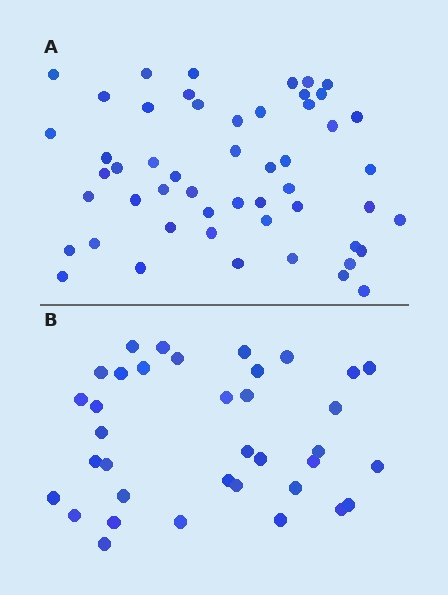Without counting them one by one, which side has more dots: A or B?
Region A (the top region) has more dots.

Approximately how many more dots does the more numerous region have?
Region A has approximately 15 more dots than region B.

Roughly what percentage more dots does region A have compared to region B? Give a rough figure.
About 45% more.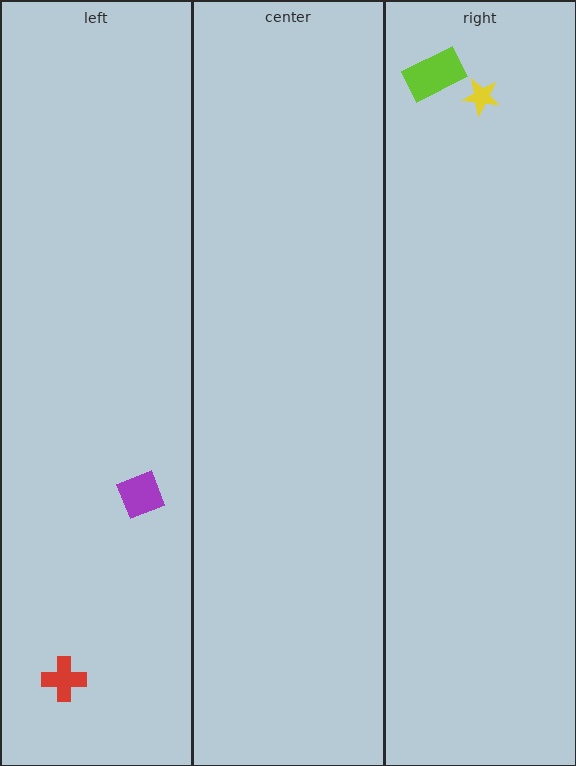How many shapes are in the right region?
2.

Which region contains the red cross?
The left region.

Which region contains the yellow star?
The right region.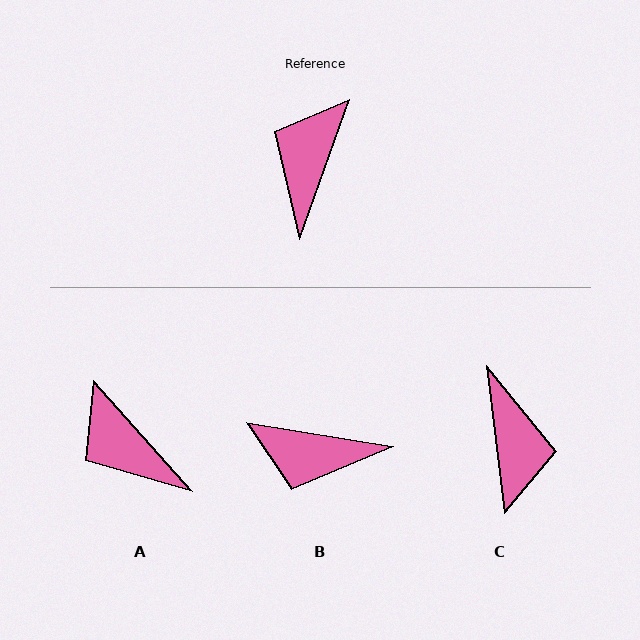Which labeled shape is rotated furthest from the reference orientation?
C, about 153 degrees away.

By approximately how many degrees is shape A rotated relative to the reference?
Approximately 61 degrees counter-clockwise.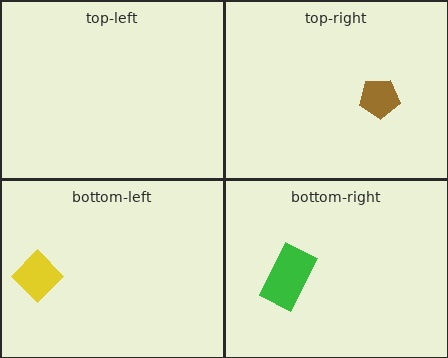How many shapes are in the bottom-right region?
1.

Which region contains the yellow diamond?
The bottom-left region.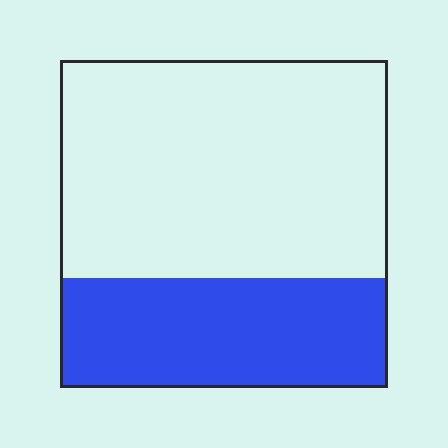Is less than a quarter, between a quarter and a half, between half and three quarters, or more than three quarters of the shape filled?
Between a quarter and a half.